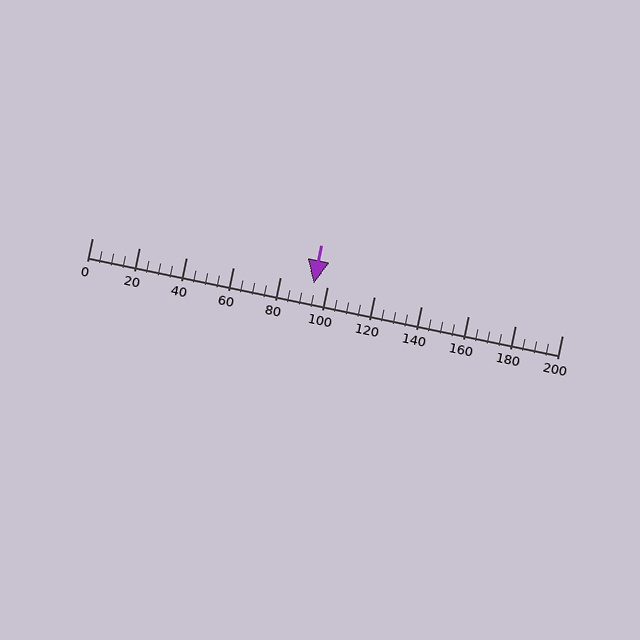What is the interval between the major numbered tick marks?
The major tick marks are spaced 20 units apart.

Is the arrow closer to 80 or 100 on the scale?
The arrow is closer to 100.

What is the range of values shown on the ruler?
The ruler shows values from 0 to 200.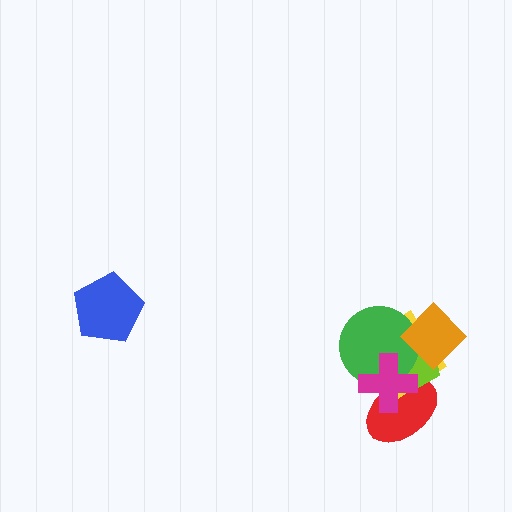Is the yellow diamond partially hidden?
Yes, it is partially covered by another shape.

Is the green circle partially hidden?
Yes, it is partially covered by another shape.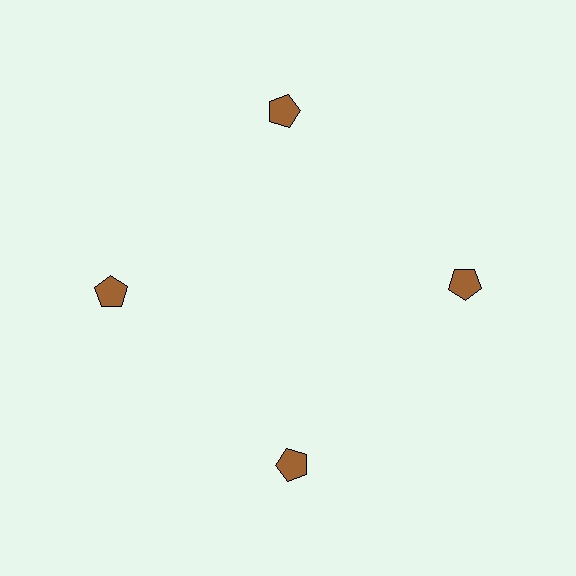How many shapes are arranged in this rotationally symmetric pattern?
There are 4 shapes, arranged in 4 groups of 1.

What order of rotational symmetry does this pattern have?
This pattern has 4-fold rotational symmetry.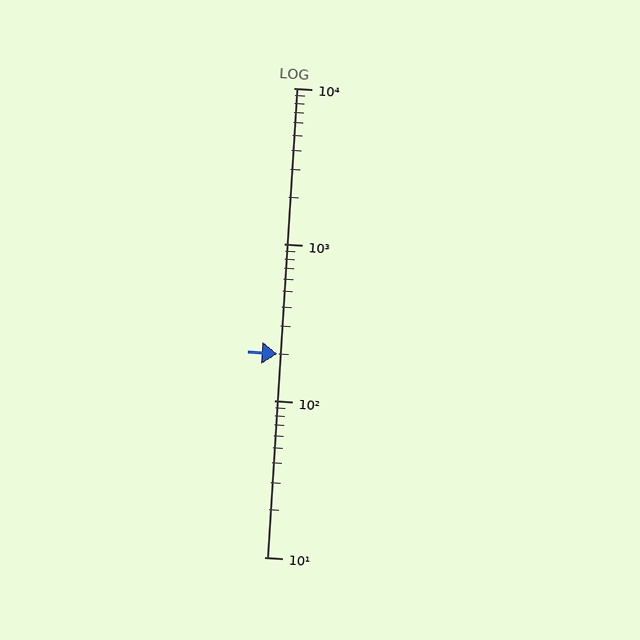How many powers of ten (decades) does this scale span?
The scale spans 3 decades, from 10 to 10000.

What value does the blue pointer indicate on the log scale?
The pointer indicates approximately 200.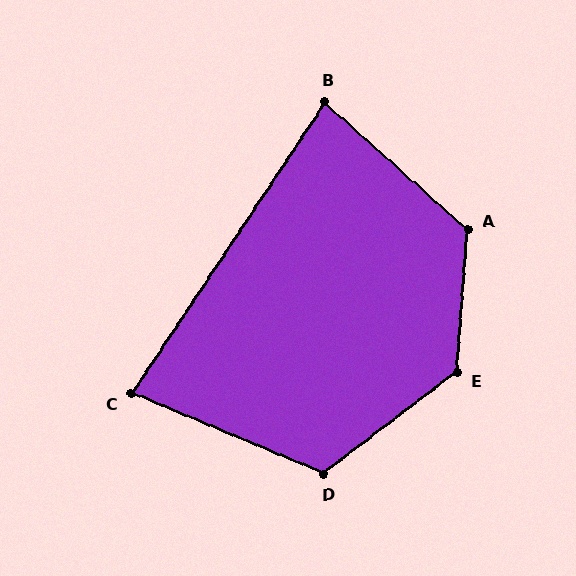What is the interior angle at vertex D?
Approximately 120 degrees (obtuse).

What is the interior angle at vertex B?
Approximately 82 degrees (acute).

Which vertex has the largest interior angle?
E, at approximately 131 degrees.